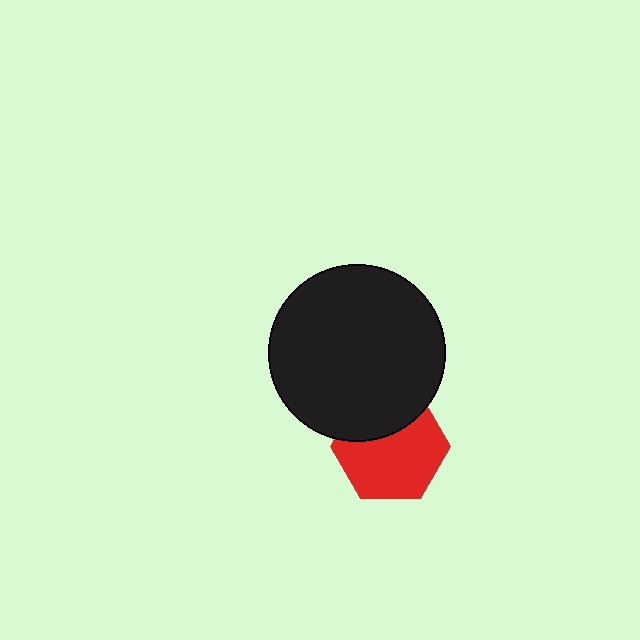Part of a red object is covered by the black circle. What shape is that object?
It is a hexagon.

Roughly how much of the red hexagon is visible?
Most of it is visible (roughly 68%).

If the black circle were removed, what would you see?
You would see the complete red hexagon.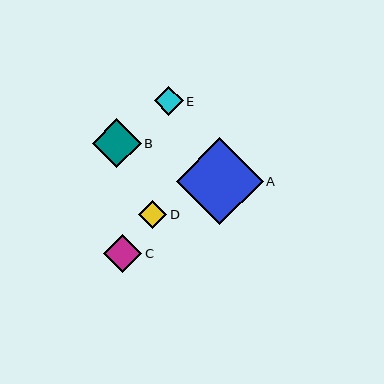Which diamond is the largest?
Diamond A is the largest with a size of approximately 87 pixels.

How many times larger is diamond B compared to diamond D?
Diamond B is approximately 1.7 times the size of diamond D.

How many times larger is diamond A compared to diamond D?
Diamond A is approximately 3.0 times the size of diamond D.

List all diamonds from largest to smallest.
From largest to smallest: A, B, C, E, D.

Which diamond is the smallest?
Diamond D is the smallest with a size of approximately 29 pixels.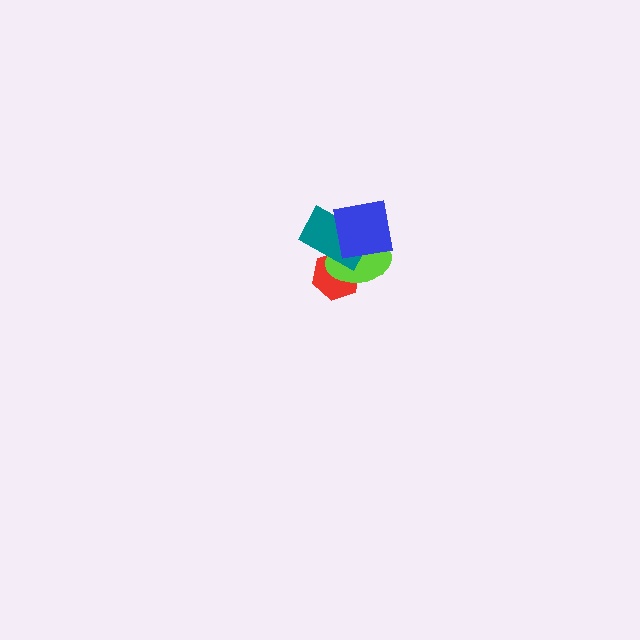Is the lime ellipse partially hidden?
Yes, it is partially covered by another shape.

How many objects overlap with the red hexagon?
2 objects overlap with the red hexagon.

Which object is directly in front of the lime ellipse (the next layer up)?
The teal rectangle is directly in front of the lime ellipse.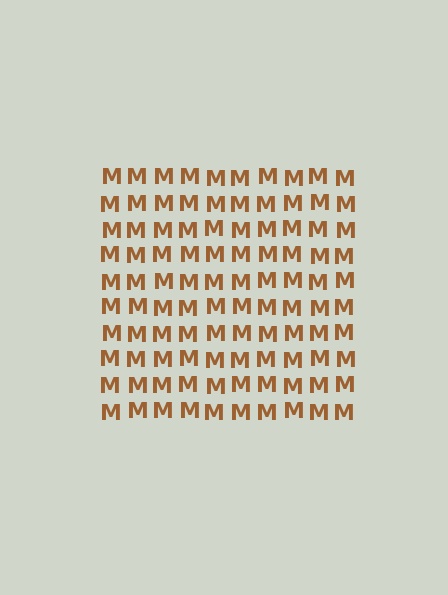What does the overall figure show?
The overall figure shows a square.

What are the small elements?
The small elements are letter M's.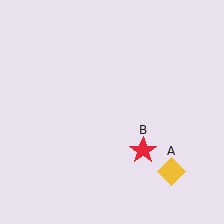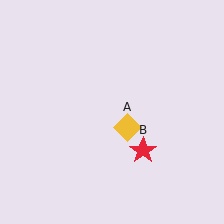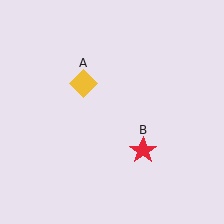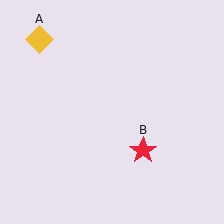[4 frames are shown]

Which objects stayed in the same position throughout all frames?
Red star (object B) remained stationary.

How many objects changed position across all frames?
1 object changed position: yellow diamond (object A).